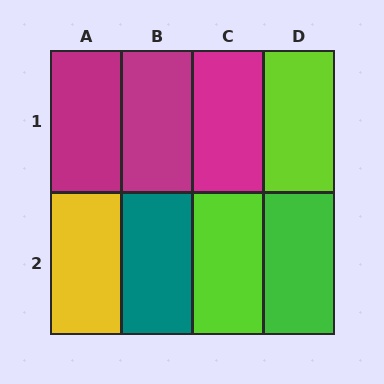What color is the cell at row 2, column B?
Teal.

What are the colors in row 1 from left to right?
Magenta, magenta, magenta, lime.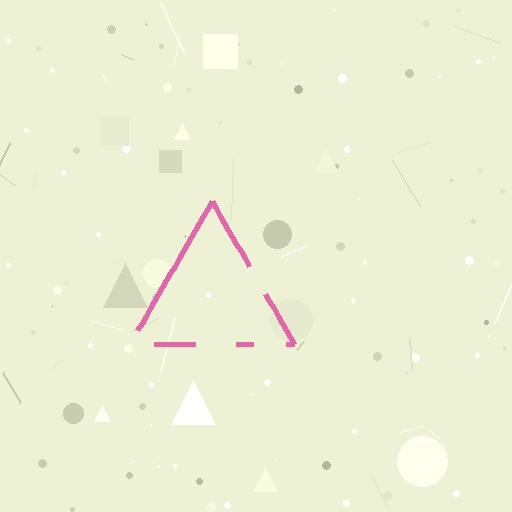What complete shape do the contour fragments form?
The contour fragments form a triangle.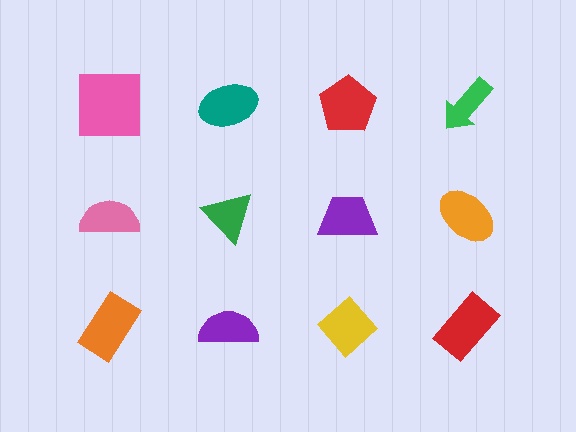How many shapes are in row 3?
4 shapes.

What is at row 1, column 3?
A red pentagon.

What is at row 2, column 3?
A purple trapezoid.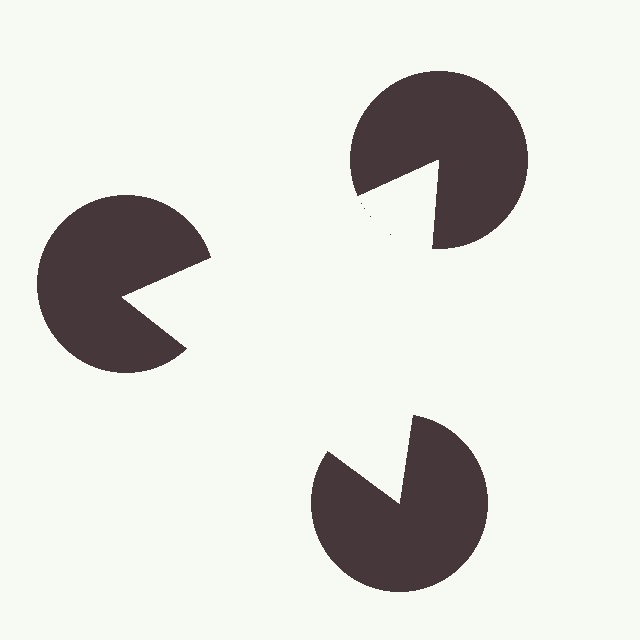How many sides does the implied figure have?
3 sides.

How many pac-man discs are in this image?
There are 3 — one at each vertex of the illusory triangle.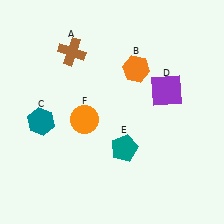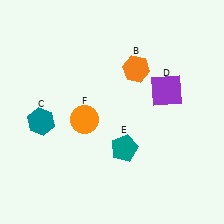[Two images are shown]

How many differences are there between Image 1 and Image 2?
There is 1 difference between the two images.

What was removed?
The brown cross (A) was removed in Image 2.